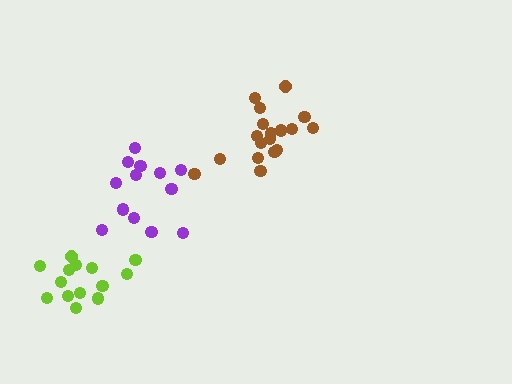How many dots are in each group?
Group 1: 14 dots, Group 2: 18 dots, Group 3: 13 dots (45 total).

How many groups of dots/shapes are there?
There are 3 groups.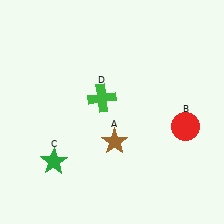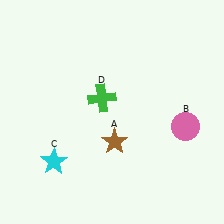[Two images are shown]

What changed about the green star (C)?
In Image 1, C is green. In Image 2, it changed to cyan.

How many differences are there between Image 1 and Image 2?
There are 2 differences between the two images.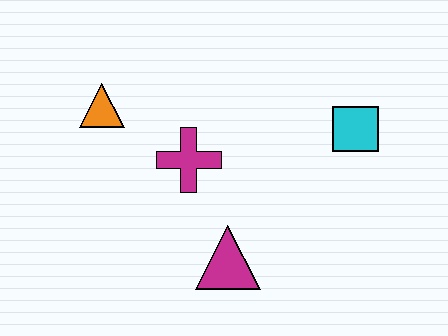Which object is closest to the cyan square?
The magenta cross is closest to the cyan square.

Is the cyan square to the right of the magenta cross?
Yes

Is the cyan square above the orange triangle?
No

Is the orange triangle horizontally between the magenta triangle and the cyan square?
No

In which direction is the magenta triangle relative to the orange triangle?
The magenta triangle is below the orange triangle.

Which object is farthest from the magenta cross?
The cyan square is farthest from the magenta cross.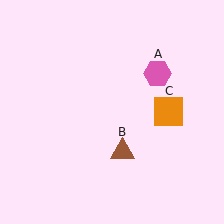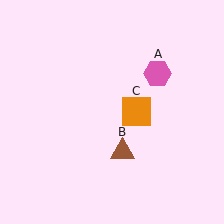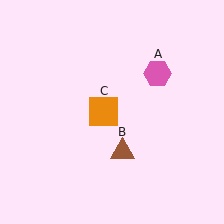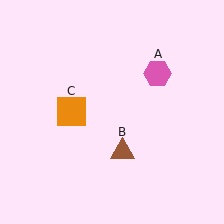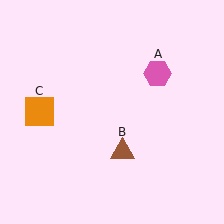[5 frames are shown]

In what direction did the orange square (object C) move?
The orange square (object C) moved left.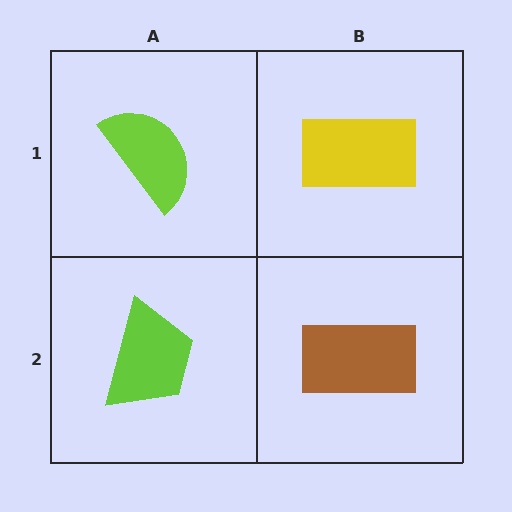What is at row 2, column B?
A brown rectangle.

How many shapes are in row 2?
2 shapes.